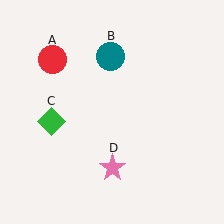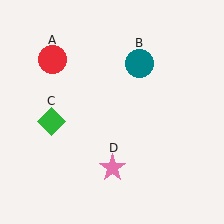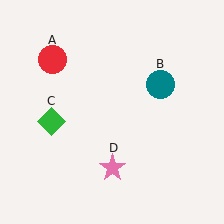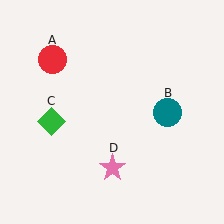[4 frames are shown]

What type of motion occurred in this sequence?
The teal circle (object B) rotated clockwise around the center of the scene.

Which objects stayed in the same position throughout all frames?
Red circle (object A) and green diamond (object C) and pink star (object D) remained stationary.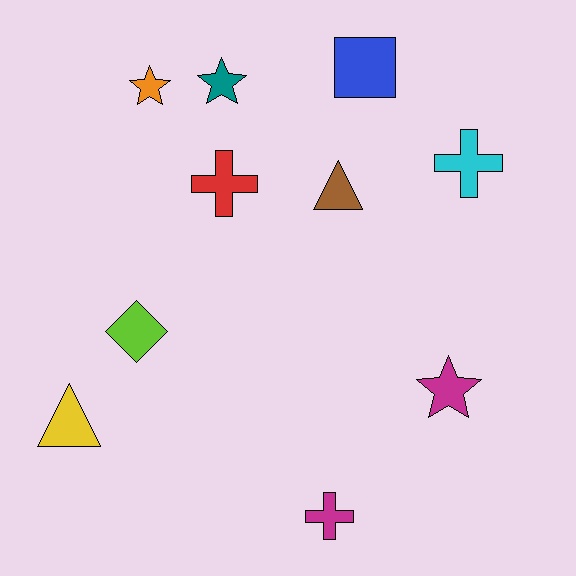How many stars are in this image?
There are 3 stars.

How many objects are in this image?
There are 10 objects.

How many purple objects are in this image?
There are no purple objects.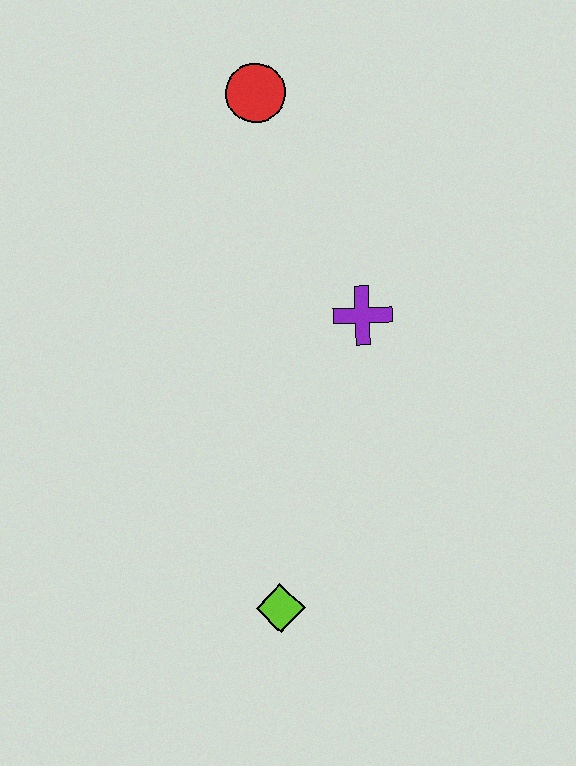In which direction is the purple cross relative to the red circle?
The purple cross is below the red circle.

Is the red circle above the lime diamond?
Yes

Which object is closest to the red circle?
The purple cross is closest to the red circle.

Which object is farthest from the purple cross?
The lime diamond is farthest from the purple cross.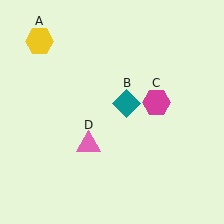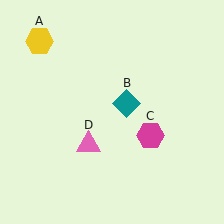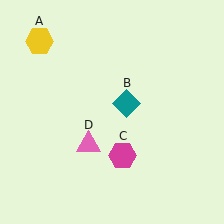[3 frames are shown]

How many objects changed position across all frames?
1 object changed position: magenta hexagon (object C).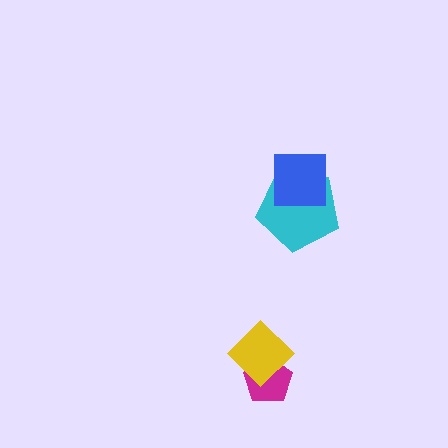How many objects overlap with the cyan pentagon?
1 object overlaps with the cyan pentagon.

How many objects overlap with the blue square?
1 object overlaps with the blue square.